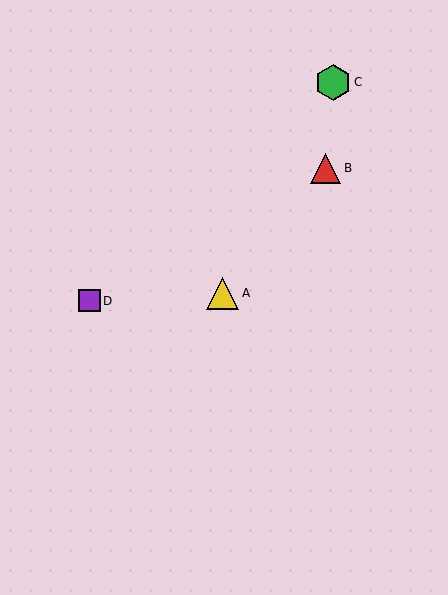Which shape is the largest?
The green hexagon (labeled C) is the largest.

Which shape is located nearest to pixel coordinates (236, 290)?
The yellow triangle (labeled A) at (223, 293) is nearest to that location.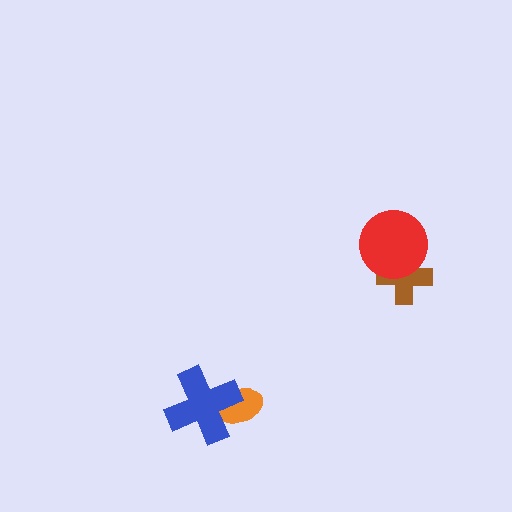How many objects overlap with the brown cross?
1 object overlaps with the brown cross.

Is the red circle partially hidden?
No, no other shape covers it.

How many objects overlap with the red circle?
1 object overlaps with the red circle.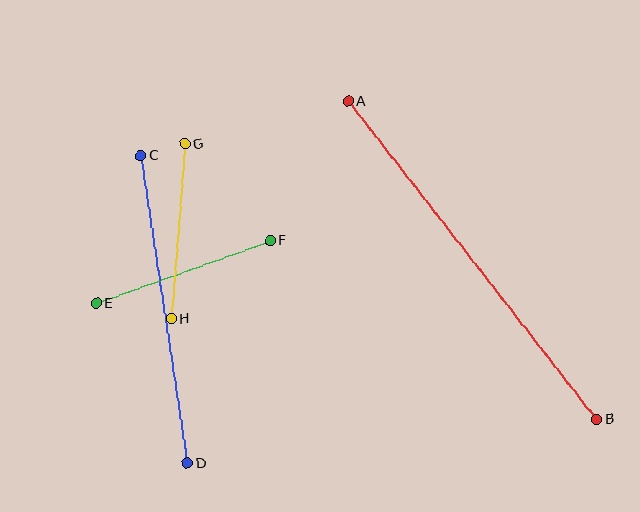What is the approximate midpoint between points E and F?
The midpoint is at approximately (183, 272) pixels.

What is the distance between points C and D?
The distance is approximately 311 pixels.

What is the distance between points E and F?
The distance is approximately 186 pixels.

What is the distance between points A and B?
The distance is approximately 404 pixels.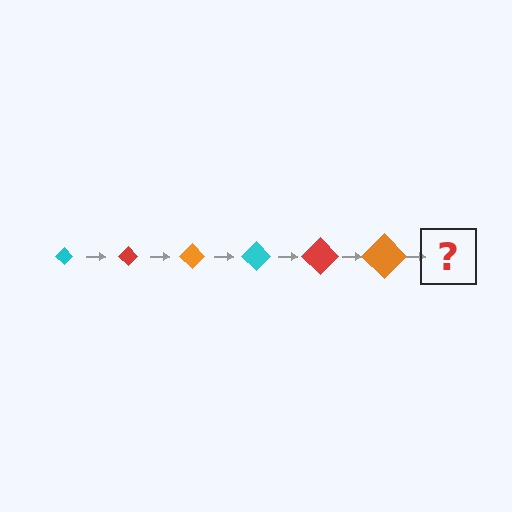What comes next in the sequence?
The next element should be a cyan diamond, larger than the previous one.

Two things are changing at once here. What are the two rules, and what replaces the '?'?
The two rules are that the diamond grows larger each step and the color cycles through cyan, red, and orange. The '?' should be a cyan diamond, larger than the previous one.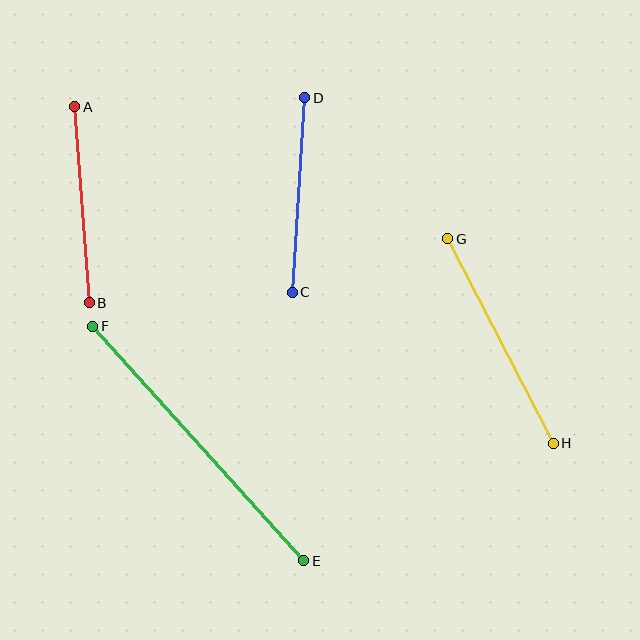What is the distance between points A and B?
The distance is approximately 197 pixels.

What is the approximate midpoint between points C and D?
The midpoint is at approximately (298, 195) pixels.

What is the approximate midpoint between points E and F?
The midpoint is at approximately (198, 444) pixels.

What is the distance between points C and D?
The distance is approximately 195 pixels.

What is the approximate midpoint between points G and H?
The midpoint is at approximately (501, 341) pixels.